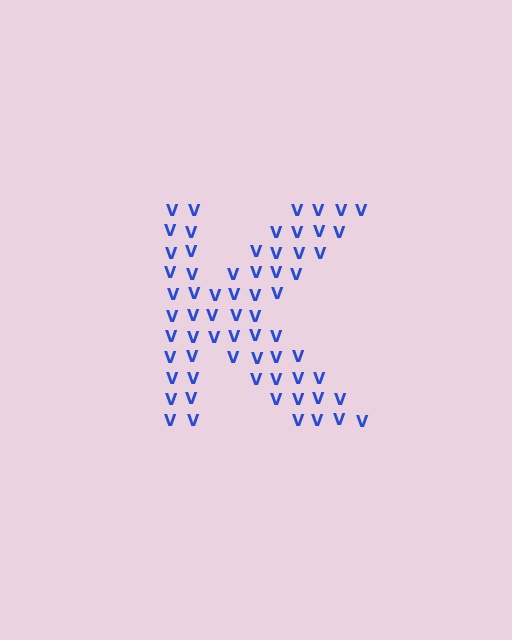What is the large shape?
The large shape is the letter K.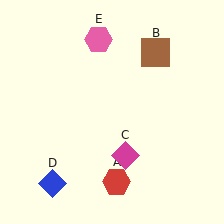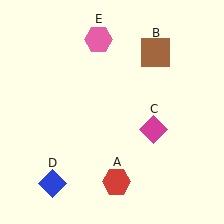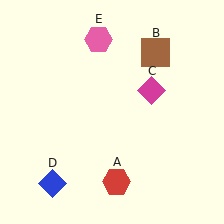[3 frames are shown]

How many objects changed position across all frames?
1 object changed position: magenta diamond (object C).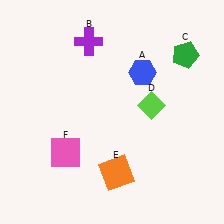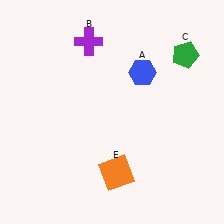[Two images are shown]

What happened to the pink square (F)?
The pink square (F) was removed in Image 2. It was in the bottom-left area of Image 1.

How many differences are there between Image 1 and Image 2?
There are 2 differences between the two images.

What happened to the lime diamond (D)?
The lime diamond (D) was removed in Image 2. It was in the top-right area of Image 1.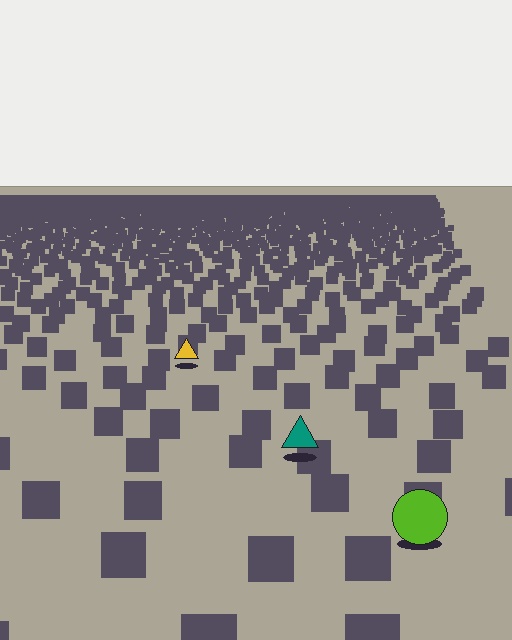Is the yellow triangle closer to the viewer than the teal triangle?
No. The teal triangle is closer — you can tell from the texture gradient: the ground texture is coarser near it.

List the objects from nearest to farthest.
From nearest to farthest: the lime circle, the teal triangle, the yellow triangle.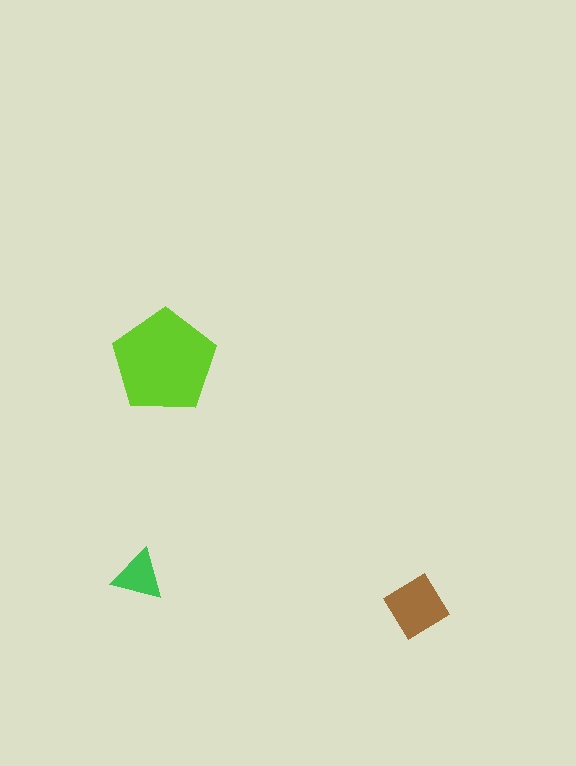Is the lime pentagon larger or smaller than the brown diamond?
Larger.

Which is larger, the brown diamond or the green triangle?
The brown diamond.